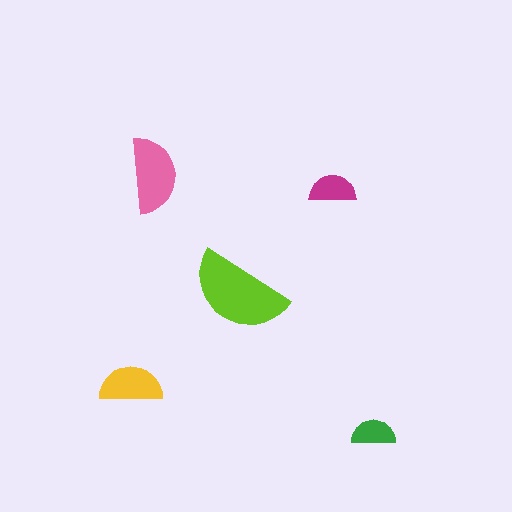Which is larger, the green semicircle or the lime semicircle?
The lime one.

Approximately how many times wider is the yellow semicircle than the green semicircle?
About 1.5 times wider.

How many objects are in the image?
There are 5 objects in the image.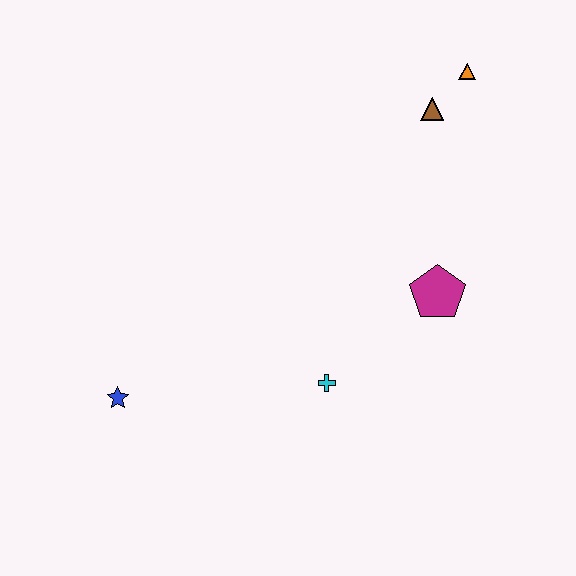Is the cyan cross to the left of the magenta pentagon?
Yes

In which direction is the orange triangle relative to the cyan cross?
The orange triangle is above the cyan cross.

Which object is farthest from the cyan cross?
The orange triangle is farthest from the cyan cross.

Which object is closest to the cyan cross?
The magenta pentagon is closest to the cyan cross.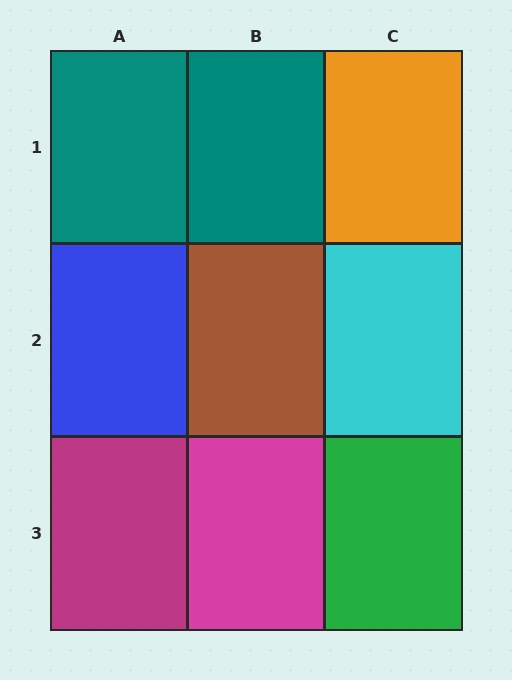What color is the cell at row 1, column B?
Teal.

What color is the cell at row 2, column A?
Blue.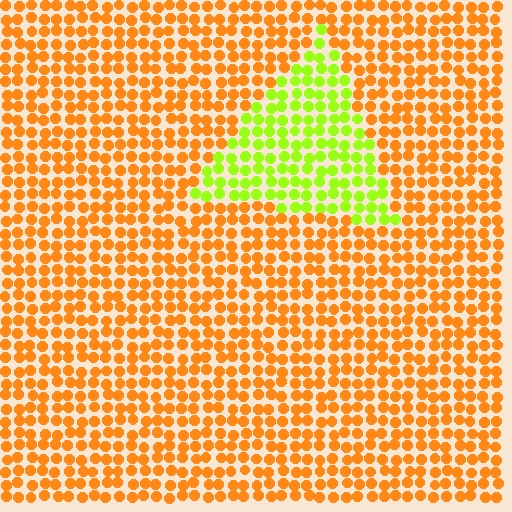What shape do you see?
I see a triangle.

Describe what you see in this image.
The image is filled with small orange elements in a uniform arrangement. A triangle-shaped region is visible where the elements are tinted to a slightly different hue, forming a subtle color boundary.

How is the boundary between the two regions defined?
The boundary is defined purely by a slight shift in hue (about 57 degrees). Spacing, size, and orientation are identical on both sides.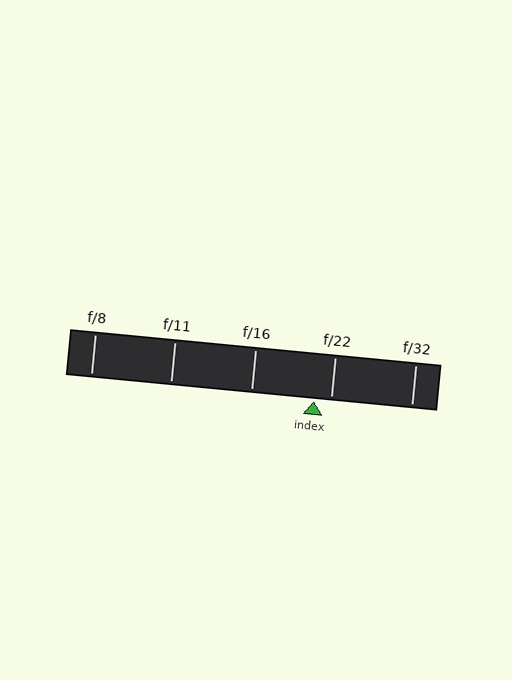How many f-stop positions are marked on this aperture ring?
There are 5 f-stop positions marked.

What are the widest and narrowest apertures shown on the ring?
The widest aperture shown is f/8 and the narrowest is f/32.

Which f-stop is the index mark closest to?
The index mark is closest to f/22.